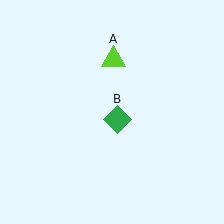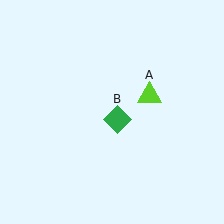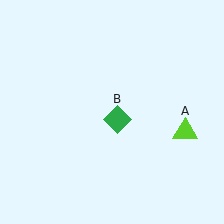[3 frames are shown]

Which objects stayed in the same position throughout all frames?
Green diamond (object B) remained stationary.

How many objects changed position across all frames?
1 object changed position: lime triangle (object A).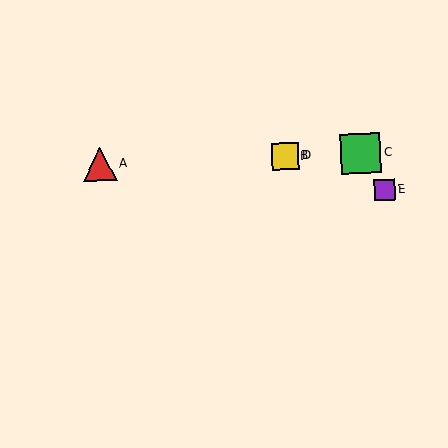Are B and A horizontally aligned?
Yes, both are at y≈156.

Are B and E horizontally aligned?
No, B is at y≈156 and E is at y≈190.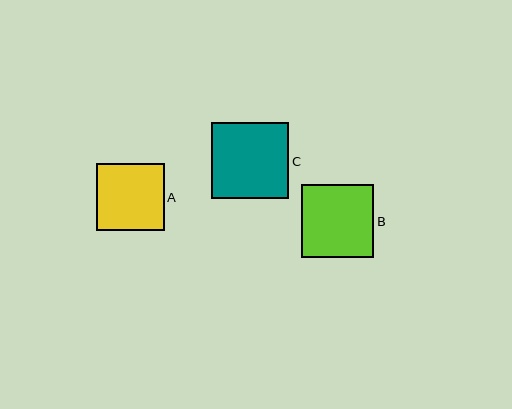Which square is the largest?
Square C is the largest with a size of approximately 77 pixels.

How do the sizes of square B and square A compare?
Square B and square A are approximately the same size.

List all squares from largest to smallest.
From largest to smallest: C, B, A.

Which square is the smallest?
Square A is the smallest with a size of approximately 67 pixels.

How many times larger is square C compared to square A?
Square C is approximately 1.1 times the size of square A.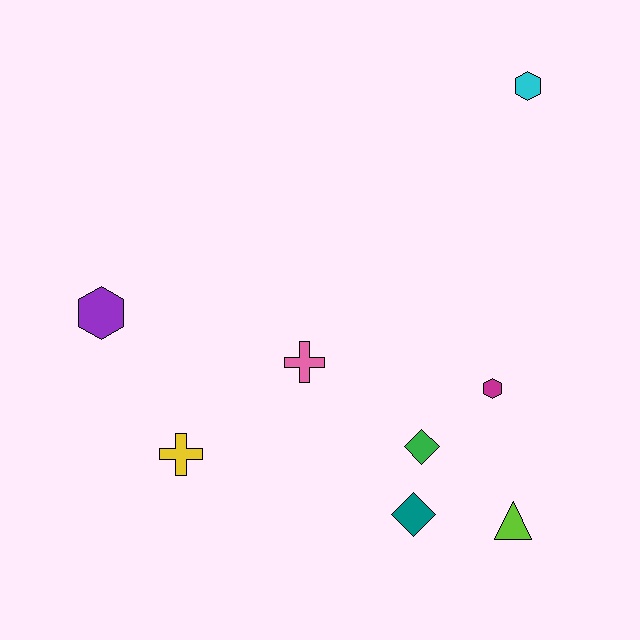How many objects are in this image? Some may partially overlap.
There are 8 objects.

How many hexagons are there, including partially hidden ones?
There are 3 hexagons.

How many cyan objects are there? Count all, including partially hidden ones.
There is 1 cyan object.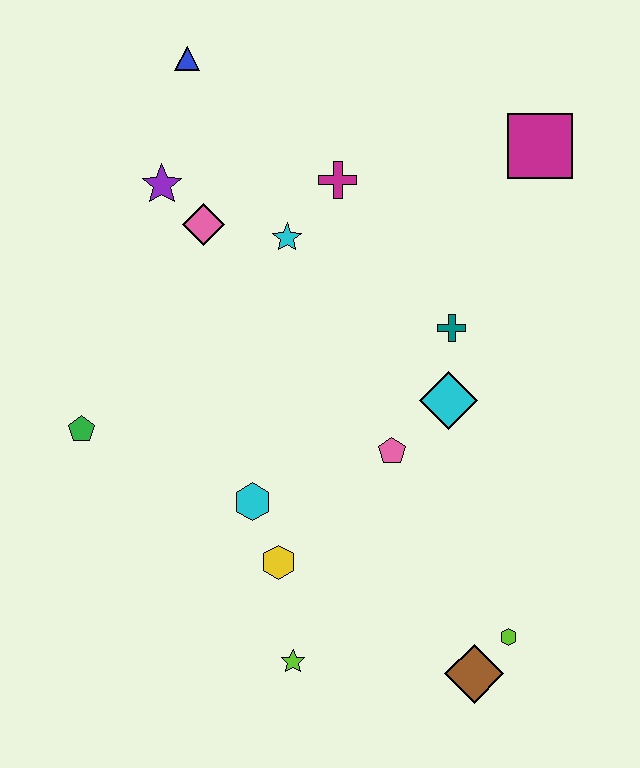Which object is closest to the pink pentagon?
The cyan diamond is closest to the pink pentagon.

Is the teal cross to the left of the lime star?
No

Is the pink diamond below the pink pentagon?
No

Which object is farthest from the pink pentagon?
The blue triangle is farthest from the pink pentagon.